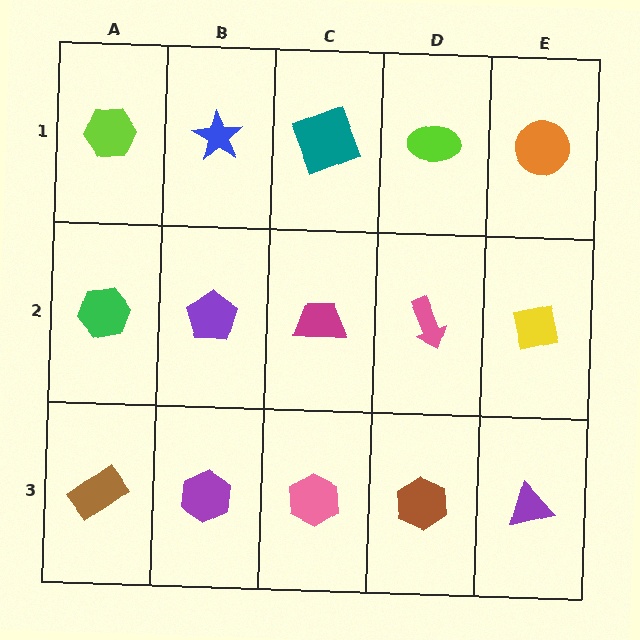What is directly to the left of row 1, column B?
A lime hexagon.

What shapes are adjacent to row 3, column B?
A purple pentagon (row 2, column B), a brown rectangle (row 3, column A), a pink hexagon (row 3, column C).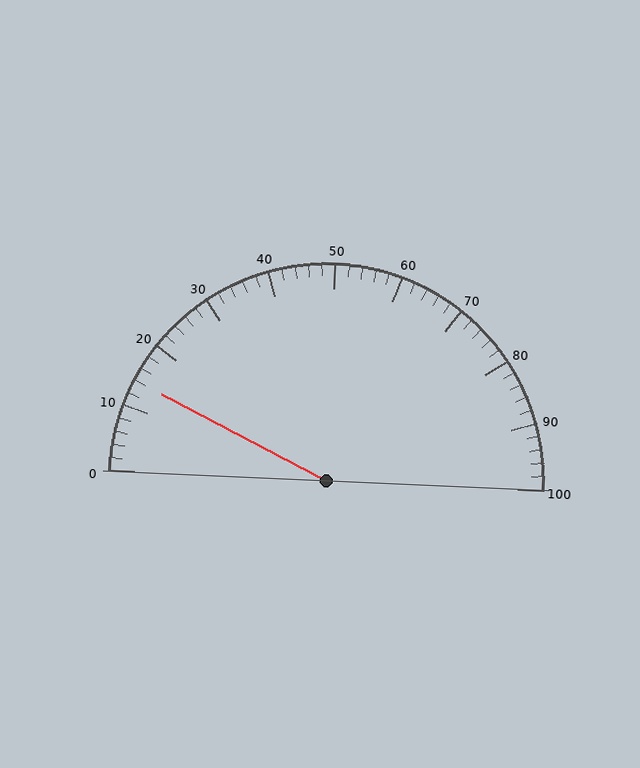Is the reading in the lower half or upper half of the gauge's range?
The reading is in the lower half of the range (0 to 100).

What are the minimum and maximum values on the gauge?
The gauge ranges from 0 to 100.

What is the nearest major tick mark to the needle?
The nearest major tick mark is 10.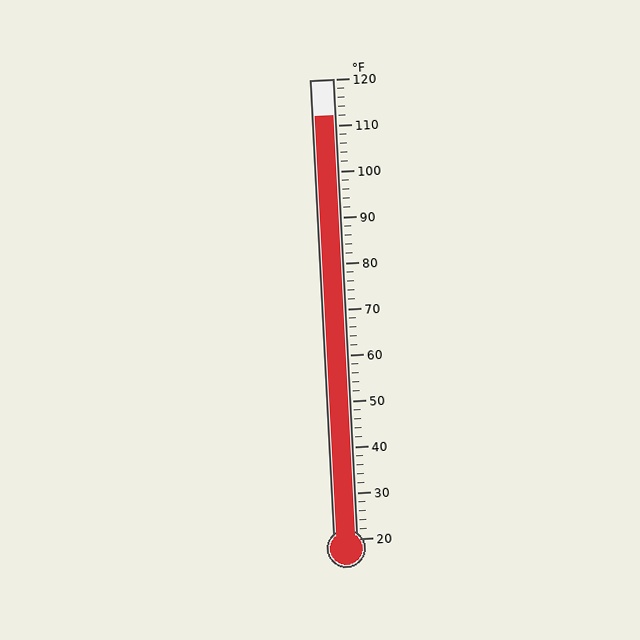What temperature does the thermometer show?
The thermometer shows approximately 112°F.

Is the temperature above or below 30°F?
The temperature is above 30°F.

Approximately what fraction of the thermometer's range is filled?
The thermometer is filled to approximately 90% of its range.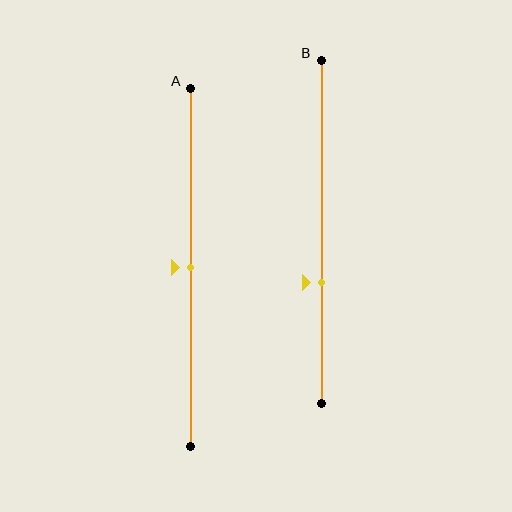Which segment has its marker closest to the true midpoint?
Segment A has its marker closest to the true midpoint.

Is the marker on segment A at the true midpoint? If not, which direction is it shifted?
Yes, the marker on segment A is at the true midpoint.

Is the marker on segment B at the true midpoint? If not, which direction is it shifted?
No, the marker on segment B is shifted downward by about 15% of the segment length.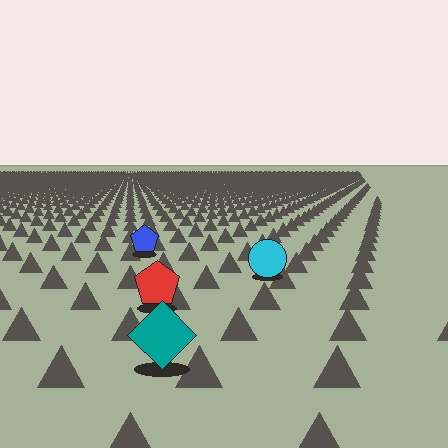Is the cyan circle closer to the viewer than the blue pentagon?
Yes. The cyan circle is closer — you can tell from the texture gradient: the ground texture is coarser near it.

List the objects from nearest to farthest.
From nearest to farthest: the teal diamond, the red pentagon, the cyan circle, the blue pentagon.